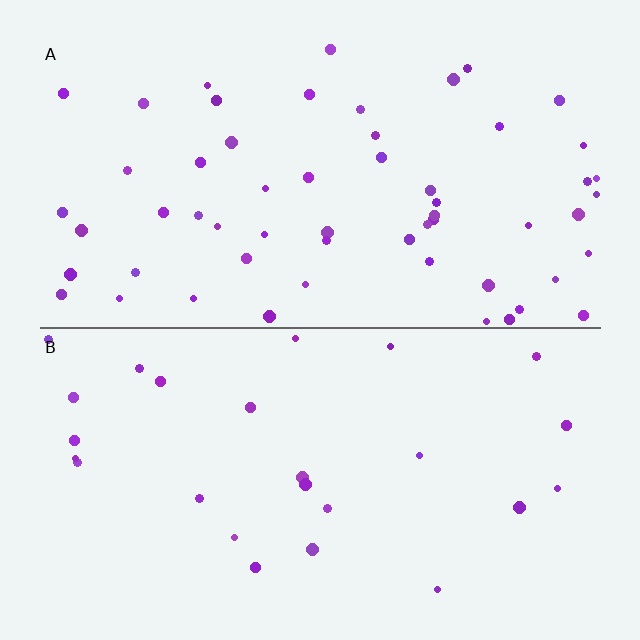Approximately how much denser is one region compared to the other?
Approximately 2.2× — region A over region B.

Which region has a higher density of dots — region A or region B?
A (the top).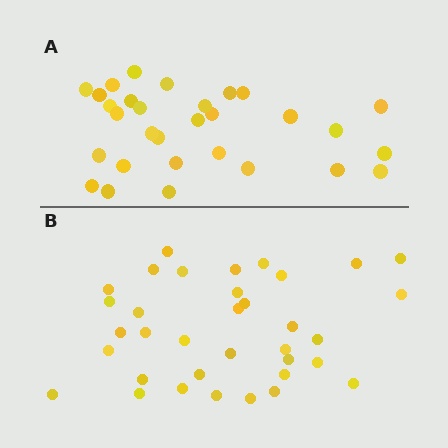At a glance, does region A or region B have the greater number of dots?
Region B (the bottom region) has more dots.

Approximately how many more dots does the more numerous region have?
Region B has about 5 more dots than region A.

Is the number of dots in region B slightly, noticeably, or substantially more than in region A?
Region B has only slightly more — the two regions are fairly close. The ratio is roughly 1.2 to 1.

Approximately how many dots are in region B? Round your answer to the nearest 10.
About 40 dots. (The exact count is 35, which rounds to 40.)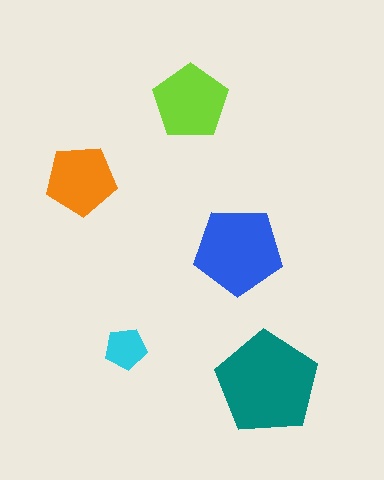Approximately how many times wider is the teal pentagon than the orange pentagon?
About 1.5 times wider.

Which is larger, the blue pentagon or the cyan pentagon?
The blue one.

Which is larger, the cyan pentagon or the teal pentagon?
The teal one.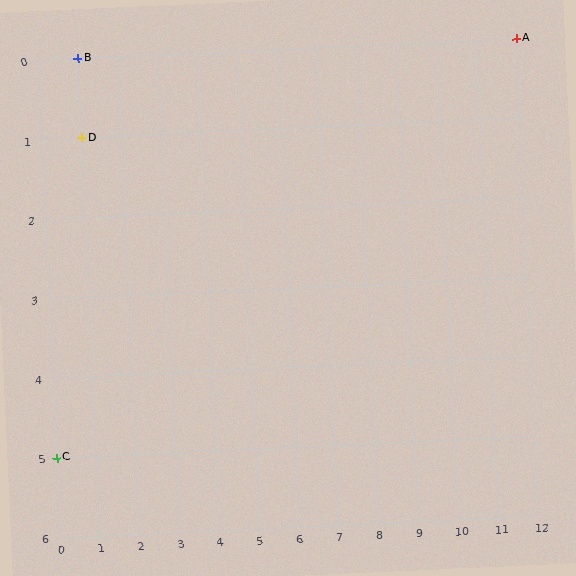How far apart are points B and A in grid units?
Points B and A are 11 columns apart.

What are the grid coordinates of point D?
Point D is at grid coordinates (1, 1).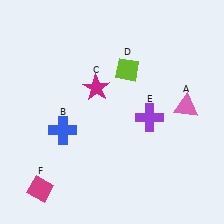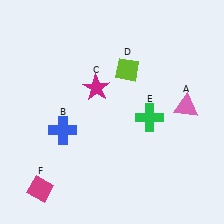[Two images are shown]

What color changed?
The cross (E) changed from purple in Image 1 to green in Image 2.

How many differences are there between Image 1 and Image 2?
There is 1 difference between the two images.